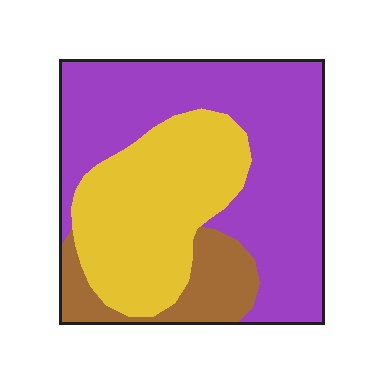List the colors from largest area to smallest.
From largest to smallest: purple, yellow, brown.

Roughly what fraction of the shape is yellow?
Yellow covers about 35% of the shape.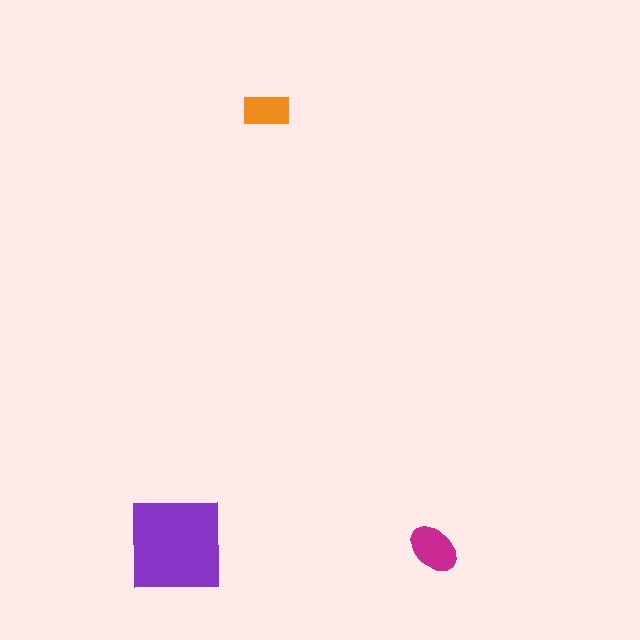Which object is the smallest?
The orange rectangle.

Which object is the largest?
The purple square.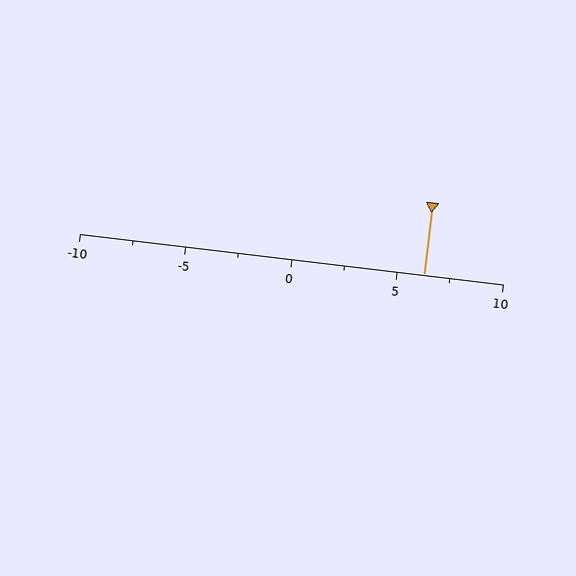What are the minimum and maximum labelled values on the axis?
The axis runs from -10 to 10.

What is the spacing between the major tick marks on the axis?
The major ticks are spaced 5 apart.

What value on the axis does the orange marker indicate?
The marker indicates approximately 6.2.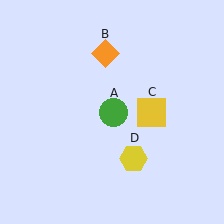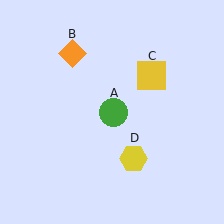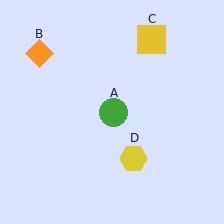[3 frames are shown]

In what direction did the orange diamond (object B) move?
The orange diamond (object B) moved left.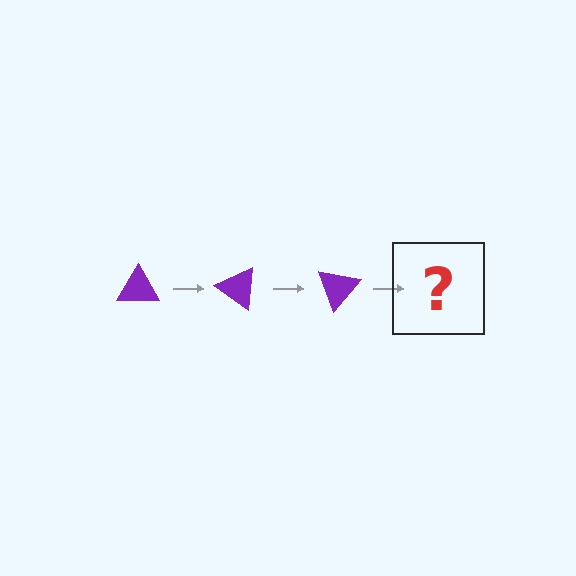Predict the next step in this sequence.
The next step is a purple triangle rotated 105 degrees.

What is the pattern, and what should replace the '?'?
The pattern is that the triangle rotates 35 degrees each step. The '?' should be a purple triangle rotated 105 degrees.